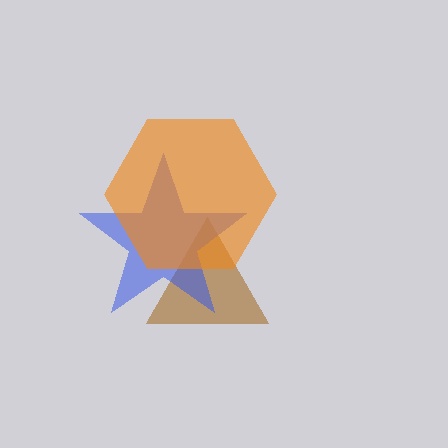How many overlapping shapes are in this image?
There are 3 overlapping shapes in the image.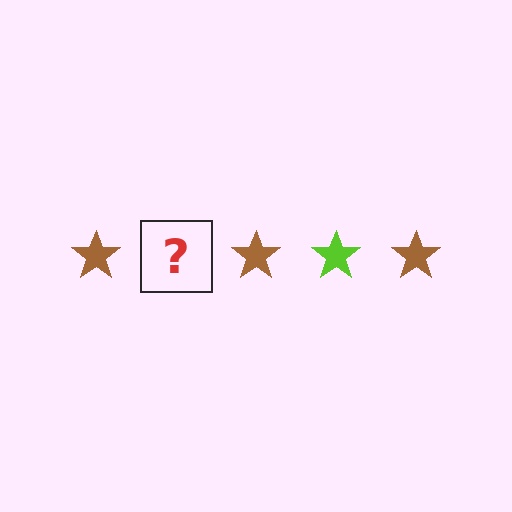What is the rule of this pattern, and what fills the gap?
The rule is that the pattern cycles through brown, lime stars. The gap should be filled with a lime star.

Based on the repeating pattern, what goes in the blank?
The blank should be a lime star.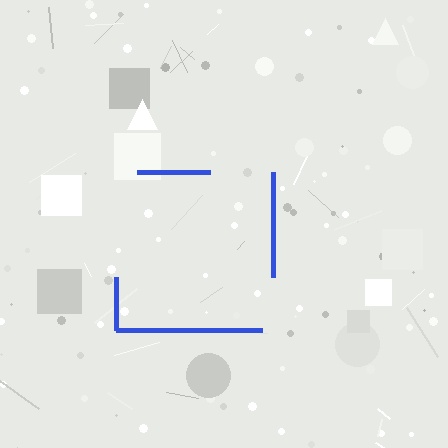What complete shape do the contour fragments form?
The contour fragments form a square.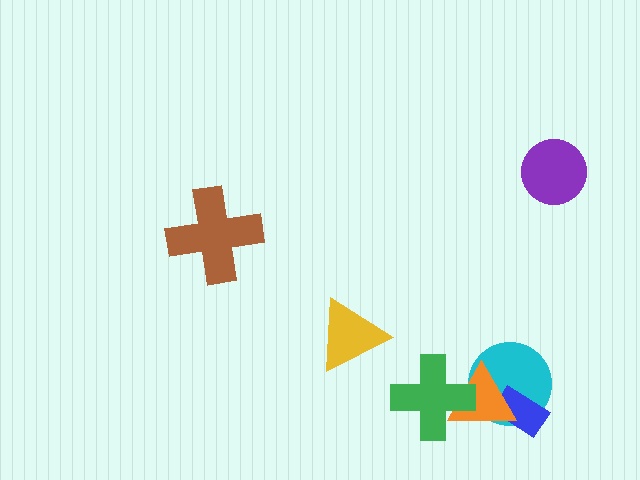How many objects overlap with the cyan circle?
2 objects overlap with the cyan circle.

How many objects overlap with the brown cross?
0 objects overlap with the brown cross.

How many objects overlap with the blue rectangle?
2 objects overlap with the blue rectangle.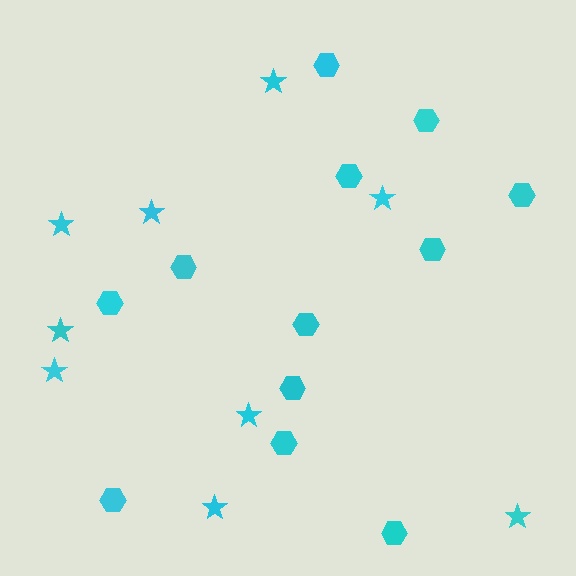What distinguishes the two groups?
There are 2 groups: one group of hexagons (12) and one group of stars (9).